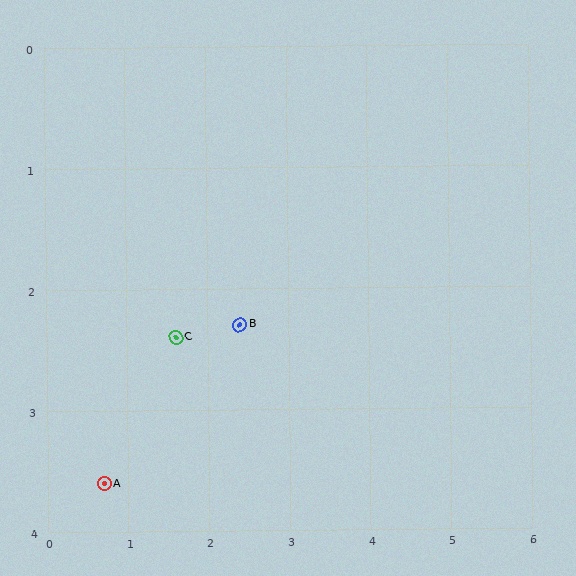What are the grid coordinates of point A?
Point A is at approximately (0.7, 3.6).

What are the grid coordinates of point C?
Point C is at approximately (1.6, 2.4).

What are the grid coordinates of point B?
Point B is at approximately (2.4, 2.3).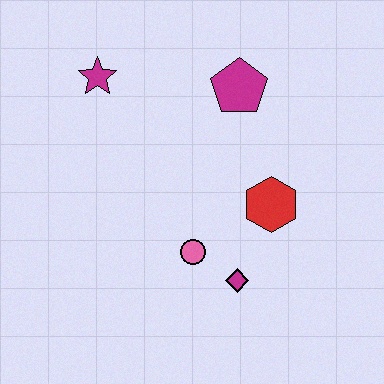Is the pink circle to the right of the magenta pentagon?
No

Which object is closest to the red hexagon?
The magenta diamond is closest to the red hexagon.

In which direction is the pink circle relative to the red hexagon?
The pink circle is to the left of the red hexagon.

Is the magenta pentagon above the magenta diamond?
Yes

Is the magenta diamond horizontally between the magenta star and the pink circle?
No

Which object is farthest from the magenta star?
The magenta diamond is farthest from the magenta star.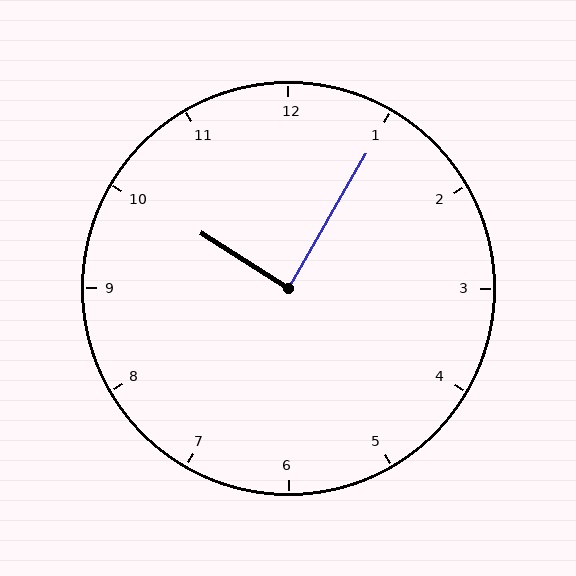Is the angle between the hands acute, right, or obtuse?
It is right.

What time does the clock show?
10:05.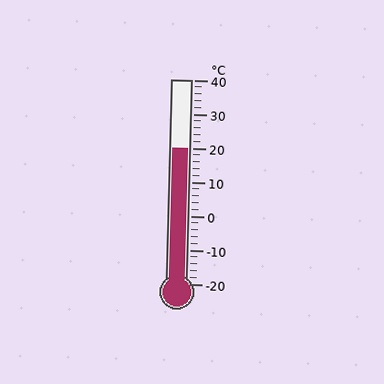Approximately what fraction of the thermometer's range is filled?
The thermometer is filled to approximately 65% of its range.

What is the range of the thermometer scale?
The thermometer scale ranges from -20°C to 40°C.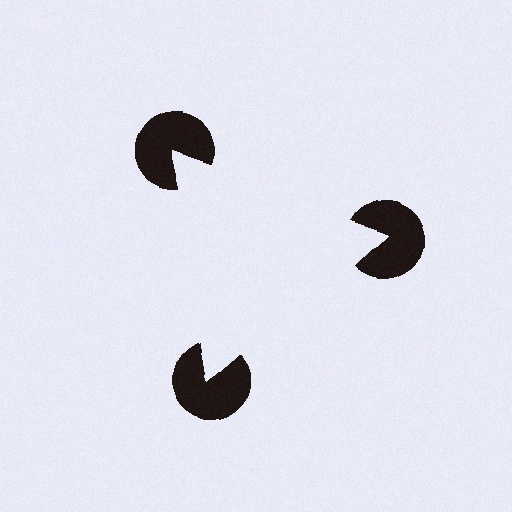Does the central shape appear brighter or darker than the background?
It typically appears slightly brighter than the background, even though no actual brightness change is drawn.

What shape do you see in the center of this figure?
An illusory triangle — its edges are inferred from the aligned wedge cuts in the pac-man discs, not physically drawn.